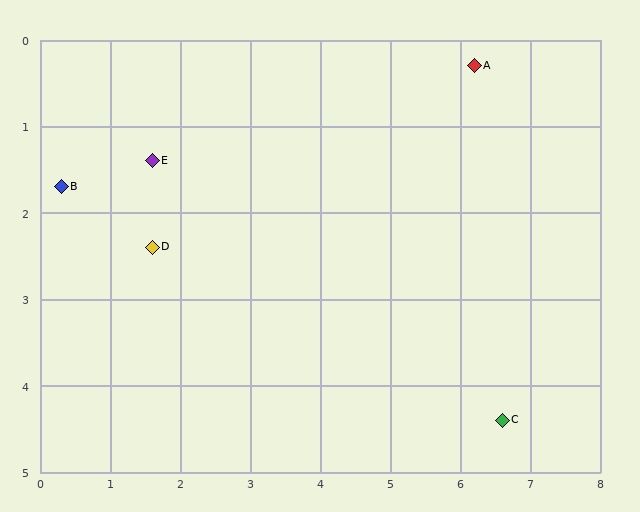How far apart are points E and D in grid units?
Points E and D are about 1.0 grid units apart.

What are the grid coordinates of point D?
Point D is at approximately (1.6, 2.4).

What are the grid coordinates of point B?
Point B is at approximately (0.3, 1.7).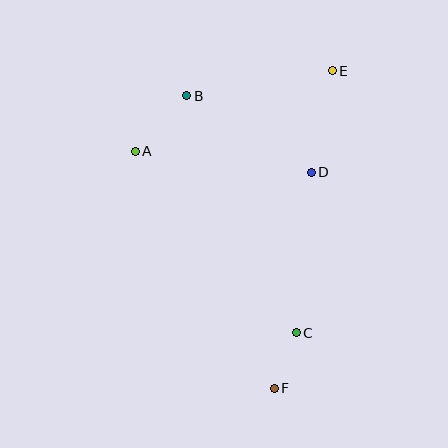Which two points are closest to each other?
Points C and F are closest to each other.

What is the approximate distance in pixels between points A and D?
The distance between A and D is approximately 177 pixels.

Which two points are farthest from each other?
Points E and F are farthest from each other.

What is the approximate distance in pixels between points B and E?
The distance between B and E is approximately 148 pixels.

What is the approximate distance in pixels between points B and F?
The distance between B and F is approximately 306 pixels.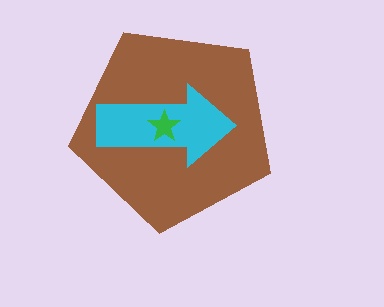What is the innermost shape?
The green star.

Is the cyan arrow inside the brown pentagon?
Yes.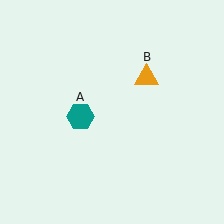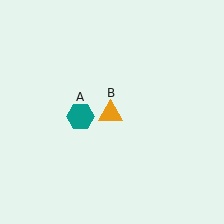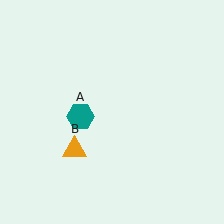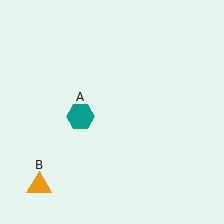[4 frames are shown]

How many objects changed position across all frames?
1 object changed position: orange triangle (object B).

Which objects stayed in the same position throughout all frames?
Teal hexagon (object A) remained stationary.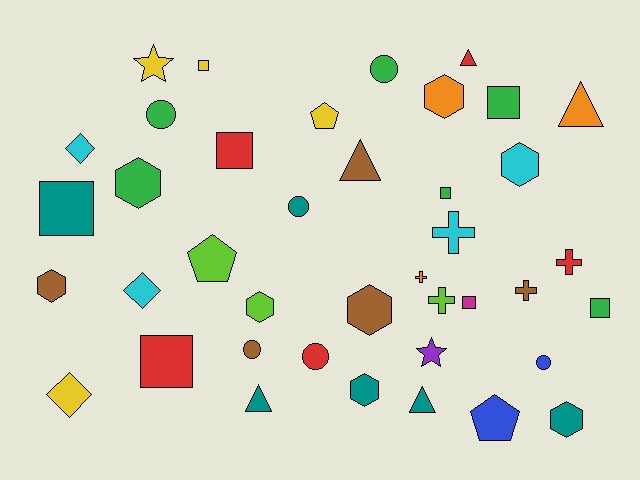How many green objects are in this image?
There are 6 green objects.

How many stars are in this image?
There are 2 stars.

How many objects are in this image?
There are 40 objects.